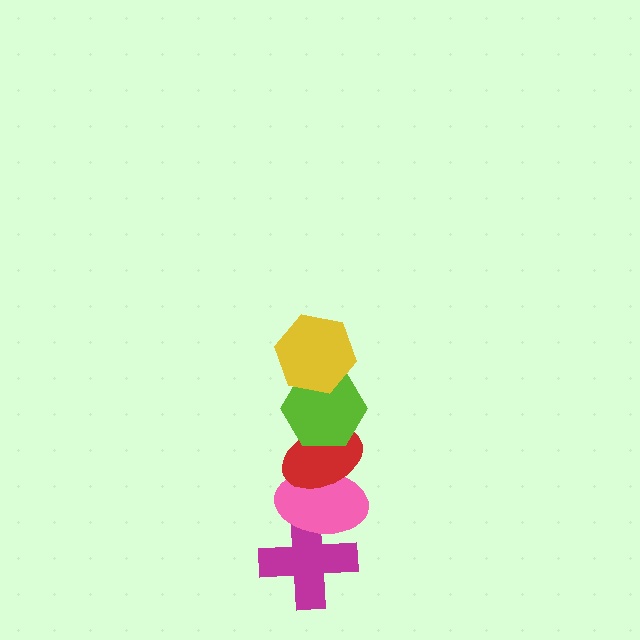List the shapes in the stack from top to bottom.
From top to bottom: the yellow hexagon, the lime hexagon, the red ellipse, the pink ellipse, the magenta cross.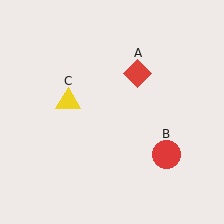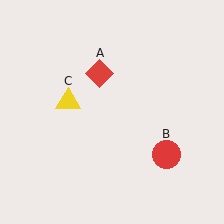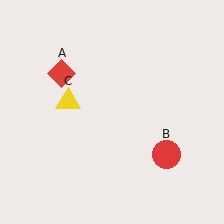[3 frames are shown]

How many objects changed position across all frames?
1 object changed position: red diamond (object A).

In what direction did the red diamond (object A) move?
The red diamond (object A) moved left.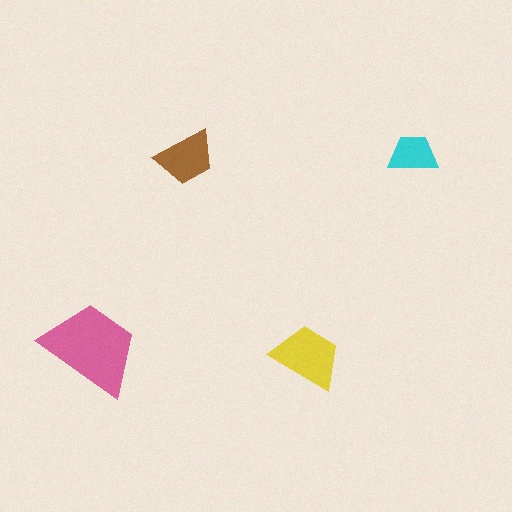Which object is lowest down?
The yellow trapezoid is bottommost.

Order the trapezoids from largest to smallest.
the pink one, the yellow one, the brown one, the cyan one.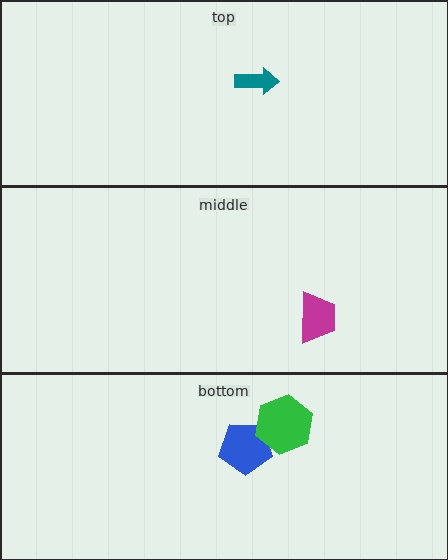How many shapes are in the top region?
1.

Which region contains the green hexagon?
The bottom region.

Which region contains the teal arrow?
The top region.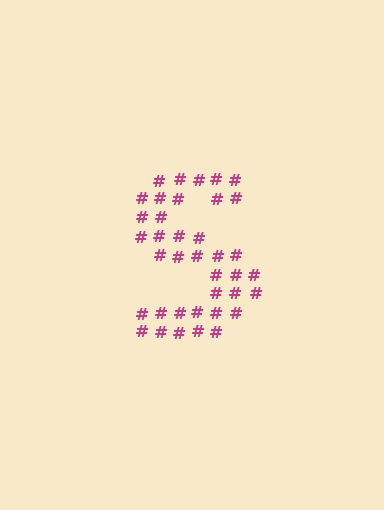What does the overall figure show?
The overall figure shows the letter S.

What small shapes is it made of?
It is made of small hash symbols.